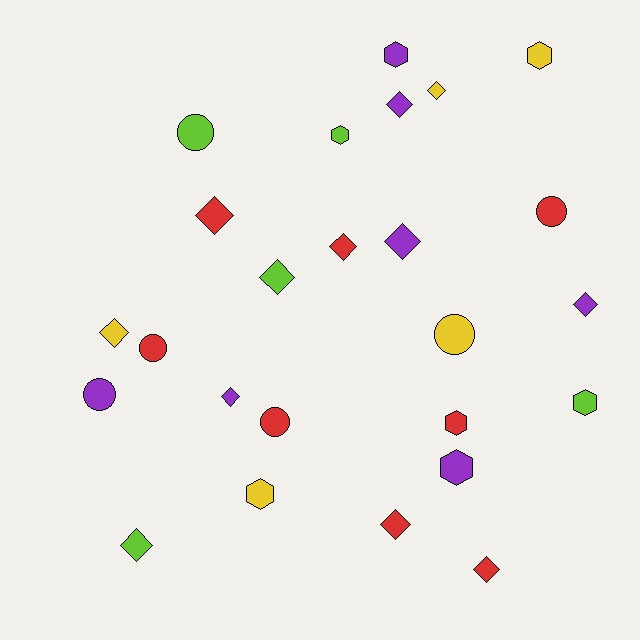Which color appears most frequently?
Red, with 8 objects.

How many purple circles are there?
There is 1 purple circle.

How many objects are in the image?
There are 25 objects.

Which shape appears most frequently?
Diamond, with 12 objects.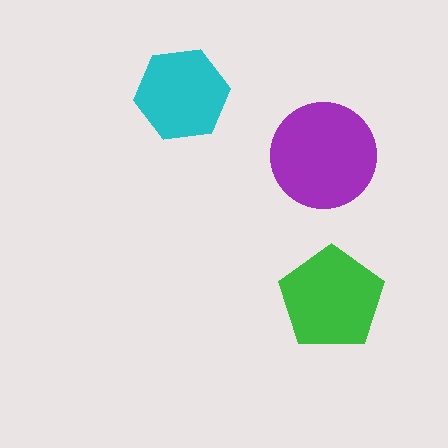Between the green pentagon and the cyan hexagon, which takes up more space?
The green pentagon.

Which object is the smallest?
The cyan hexagon.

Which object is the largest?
The purple circle.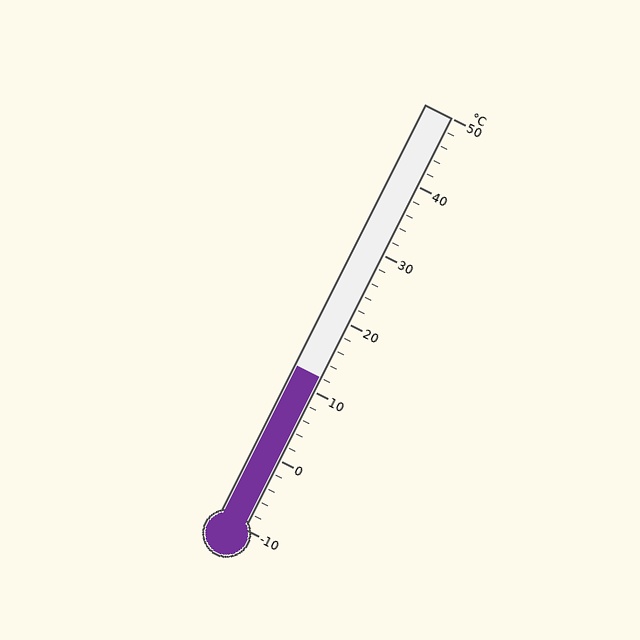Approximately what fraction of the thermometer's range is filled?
The thermometer is filled to approximately 35% of its range.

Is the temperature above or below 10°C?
The temperature is above 10°C.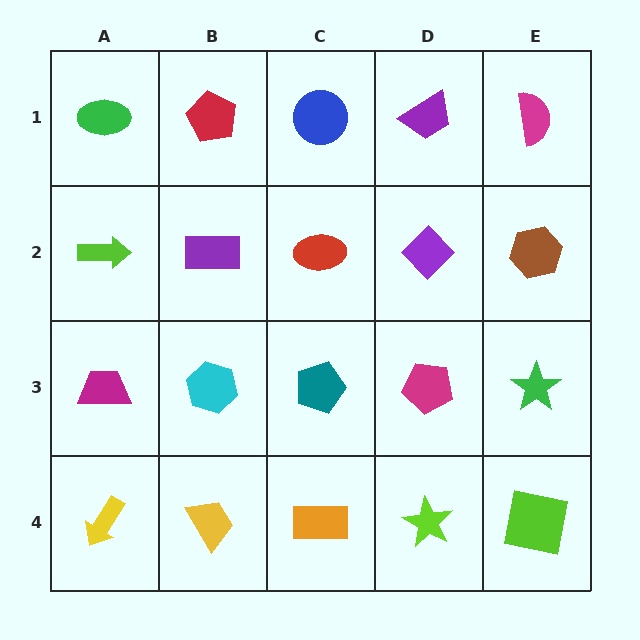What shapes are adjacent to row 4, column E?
A green star (row 3, column E), a lime star (row 4, column D).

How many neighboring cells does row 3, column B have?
4.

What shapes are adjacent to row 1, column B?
A purple rectangle (row 2, column B), a green ellipse (row 1, column A), a blue circle (row 1, column C).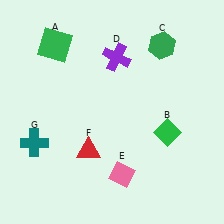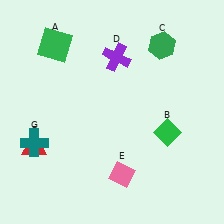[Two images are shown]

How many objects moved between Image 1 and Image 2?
1 object moved between the two images.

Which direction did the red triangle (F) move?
The red triangle (F) moved left.